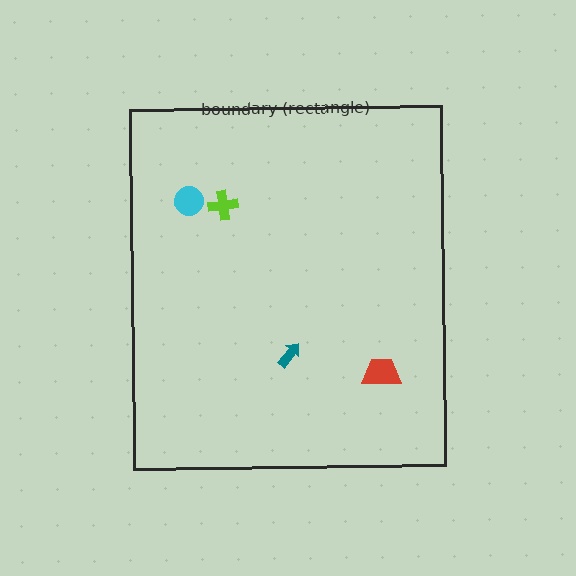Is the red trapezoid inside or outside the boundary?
Inside.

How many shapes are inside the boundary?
4 inside, 0 outside.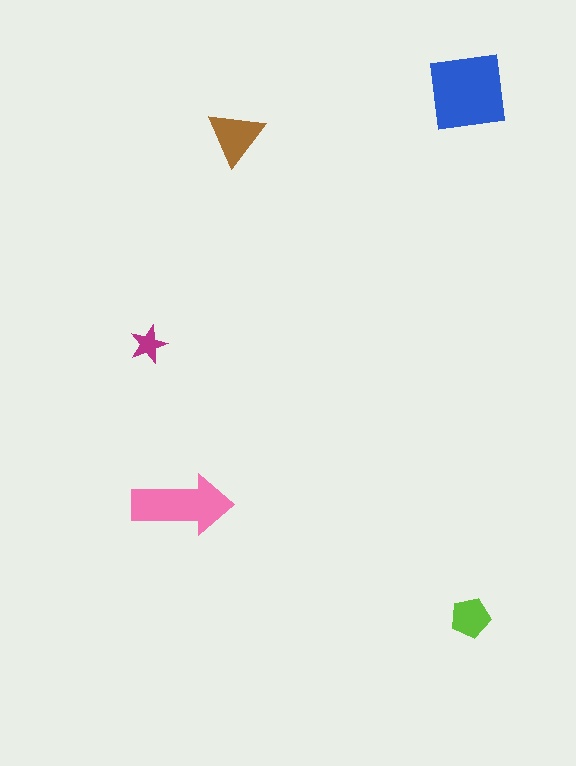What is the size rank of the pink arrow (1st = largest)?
2nd.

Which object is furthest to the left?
The magenta star is leftmost.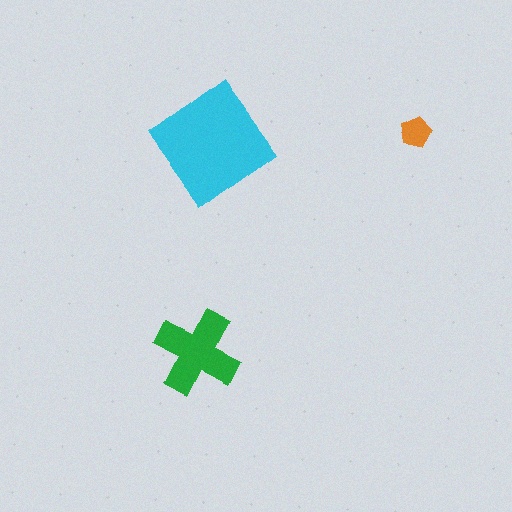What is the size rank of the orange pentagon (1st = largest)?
3rd.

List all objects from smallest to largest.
The orange pentagon, the green cross, the cyan diamond.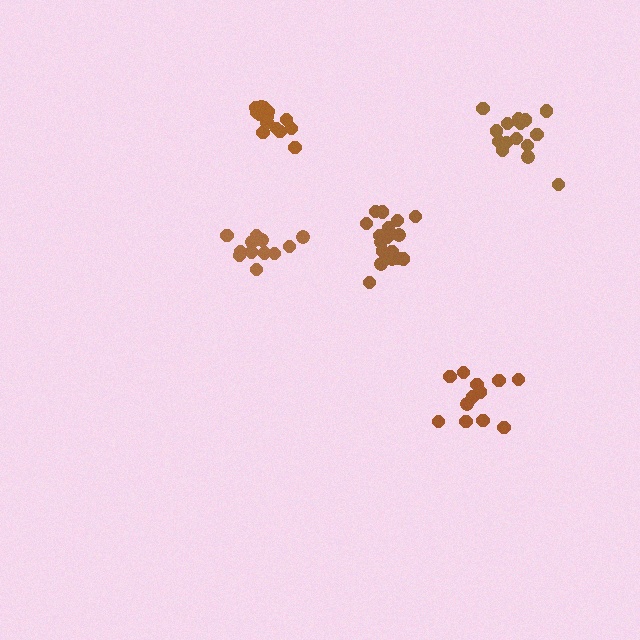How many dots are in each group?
Group 1: 12 dots, Group 2: 15 dots, Group 3: 12 dots, Group 4: 14 dots, Group 5: 17 dots (70 total).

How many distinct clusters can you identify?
There are 5 distinct clusters.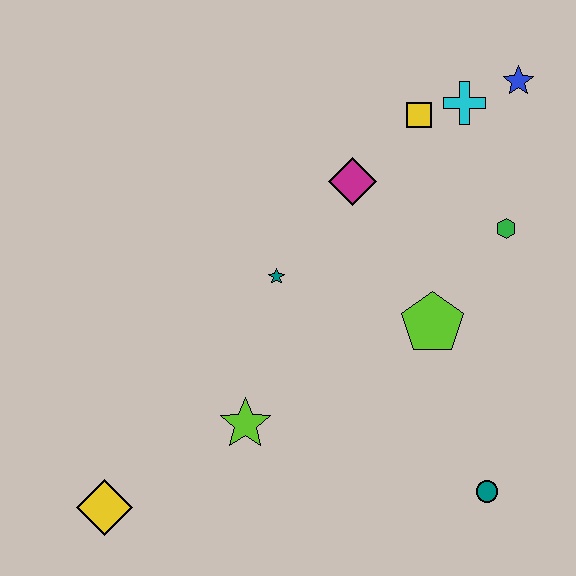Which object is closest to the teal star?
The magenta diamond is closest to the teal star.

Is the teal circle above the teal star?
No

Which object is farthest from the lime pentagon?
The yellow diamond is farthest from the lime pentagon.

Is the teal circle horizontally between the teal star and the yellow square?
No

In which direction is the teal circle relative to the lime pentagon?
The teal circle is below the lime pentagon.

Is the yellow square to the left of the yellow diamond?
No